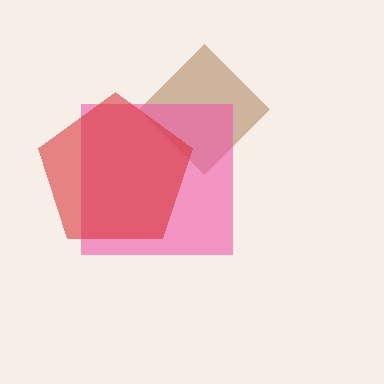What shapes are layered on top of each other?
The layered shapes are: a brown diamond, a pink square, a red pentagon.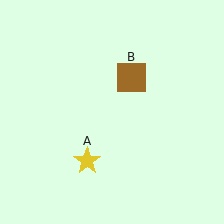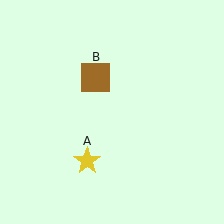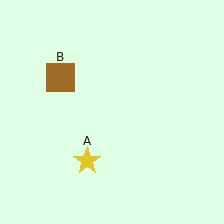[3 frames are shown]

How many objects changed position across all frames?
1 object changed position: brown square (object B).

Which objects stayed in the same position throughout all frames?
Yellow star (object A) remained stationary.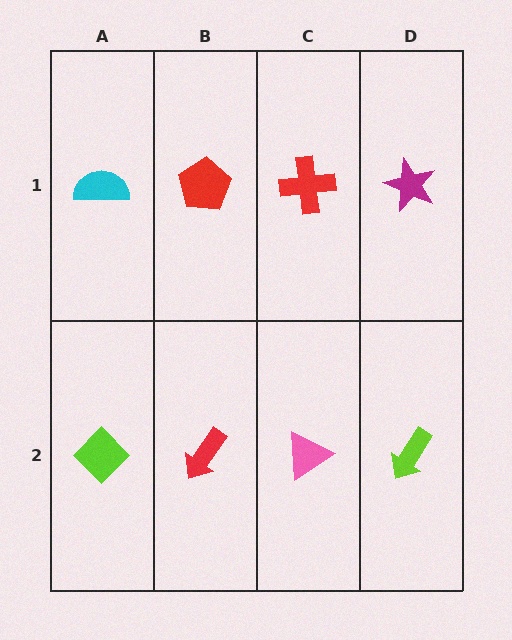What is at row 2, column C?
A pink triangle.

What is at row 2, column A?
A lime diamond.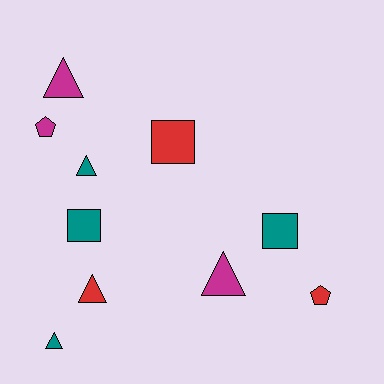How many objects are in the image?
There are 10 objects.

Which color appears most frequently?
Teal, with 4 objects.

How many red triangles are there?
There is 1 red triangle.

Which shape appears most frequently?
Triangle, with 5 objects.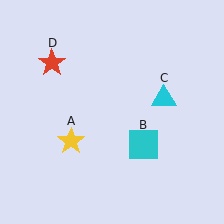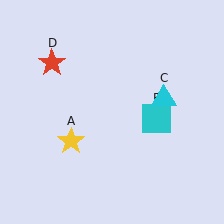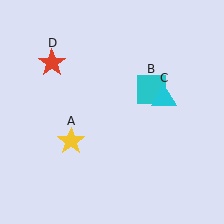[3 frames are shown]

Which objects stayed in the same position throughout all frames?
Yellow star (object A) and cyan triangle (object C) and red star (object D) remained stationary.